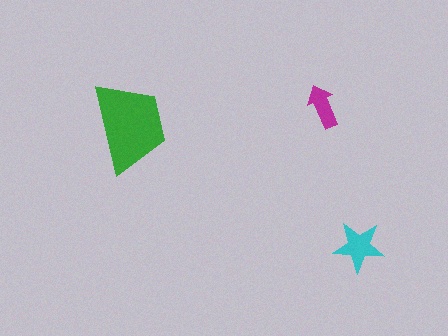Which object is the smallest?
The magenta arrow.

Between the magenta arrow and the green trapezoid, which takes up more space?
The green trapezoid.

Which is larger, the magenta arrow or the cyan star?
The cyan star.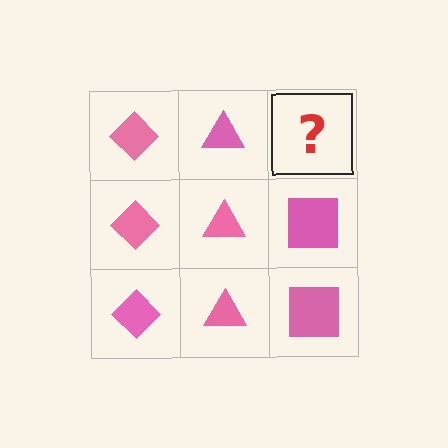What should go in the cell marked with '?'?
The missing cell should contain a pink square.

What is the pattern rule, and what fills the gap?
The rule is that each column has a consistent shape. The gap should be filled with a pink square.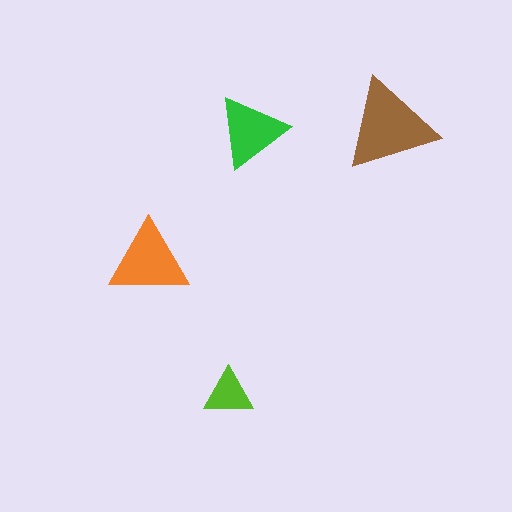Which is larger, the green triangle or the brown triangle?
The brown one.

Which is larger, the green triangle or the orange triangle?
The orange one.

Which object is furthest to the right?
The brown triangle is rightmost.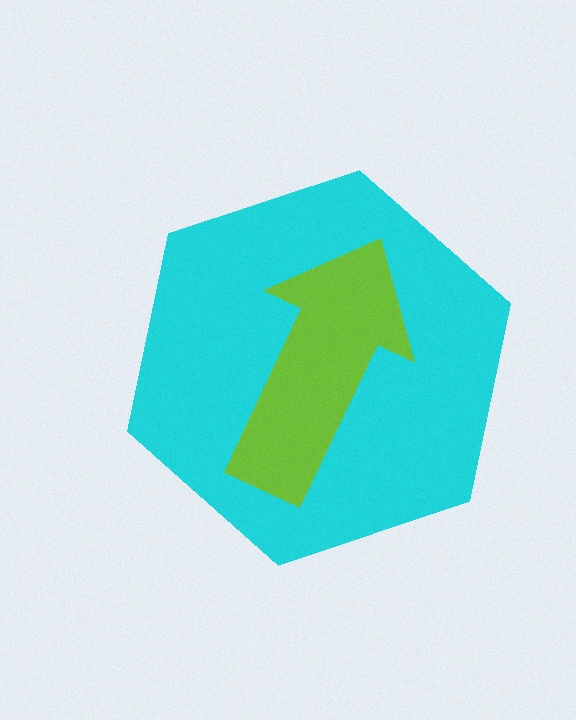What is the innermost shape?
The lime arrow.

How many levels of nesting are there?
2.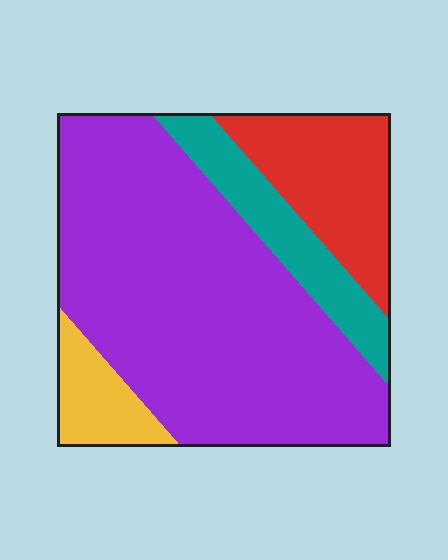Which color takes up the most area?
Purple, at roughly 60%.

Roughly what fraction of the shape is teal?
Teal takes up less than a sixth of the shape.